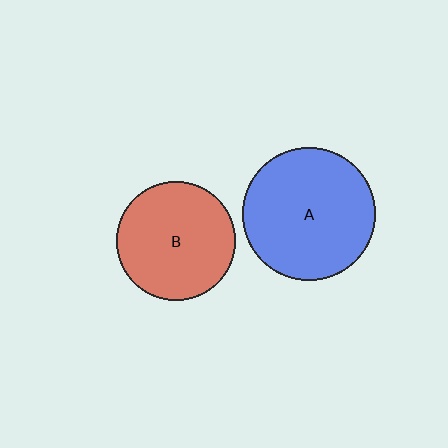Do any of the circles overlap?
No, none of the circles overlap.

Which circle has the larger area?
Circle A (blue).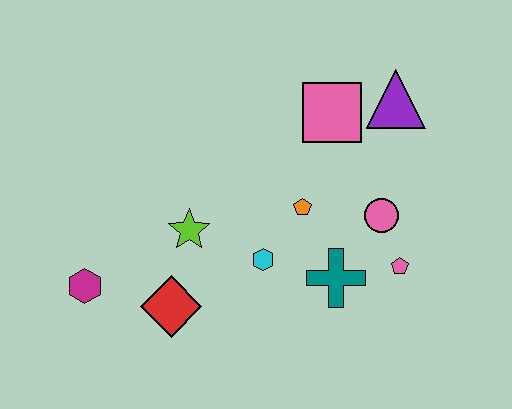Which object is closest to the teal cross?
The pink pentagon is closest to the teal cross.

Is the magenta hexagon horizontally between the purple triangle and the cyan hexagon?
No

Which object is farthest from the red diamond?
The purple triangle is farthest from the red diamond.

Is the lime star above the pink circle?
No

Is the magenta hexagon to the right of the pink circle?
No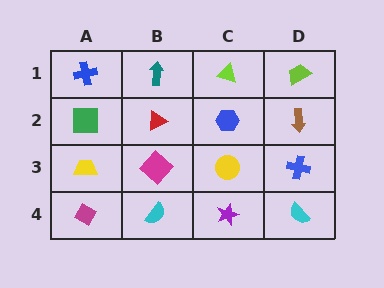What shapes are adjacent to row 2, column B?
A teal arrow (row 1, column B), a magenta diamond (row 3, column B), a green square (row 2, column A), a blue hexagon (row 2, column C).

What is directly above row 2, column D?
A lime trapezoid.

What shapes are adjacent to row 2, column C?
A lime triangle (row 1, column C), a yellow circle (row 3, column C), a red triangle (row 2, column B), a brown arrow (row 2, column D).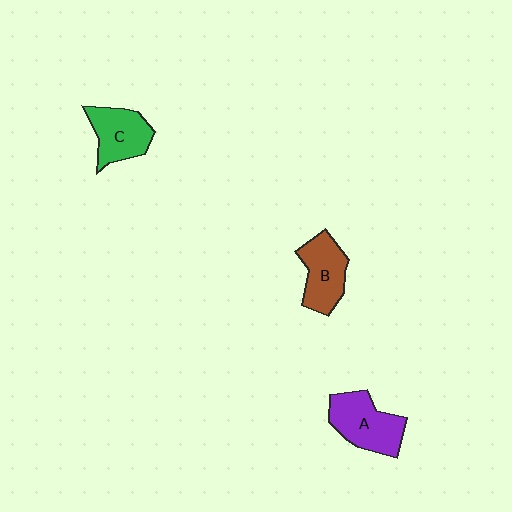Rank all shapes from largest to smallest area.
From largest to smallest: A (purple), B (brown), C (green).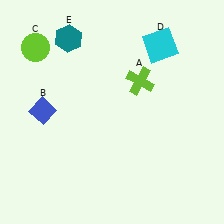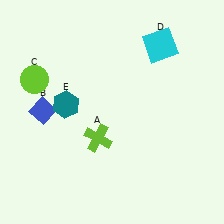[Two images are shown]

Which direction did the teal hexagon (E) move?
The teal hexagon (E) moved down.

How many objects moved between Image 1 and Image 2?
3 objects moved between the two images.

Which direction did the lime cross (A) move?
The lime cross (A) moved down.